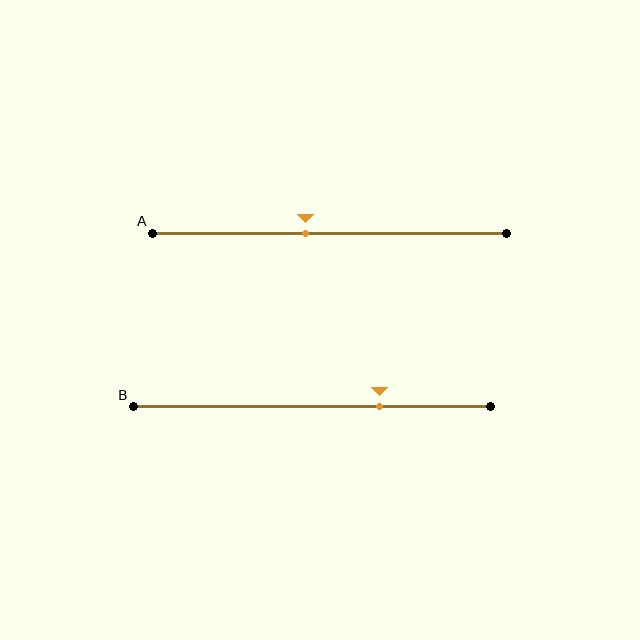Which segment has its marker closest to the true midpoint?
Segment A has its marker closest to the true midpoint.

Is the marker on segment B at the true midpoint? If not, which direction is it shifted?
No, the marker on segment B is shifted to the right by about 19% of the segment length.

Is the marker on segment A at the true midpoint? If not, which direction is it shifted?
No, the marker on segment A is shifted to the left by about 7% of the segment length.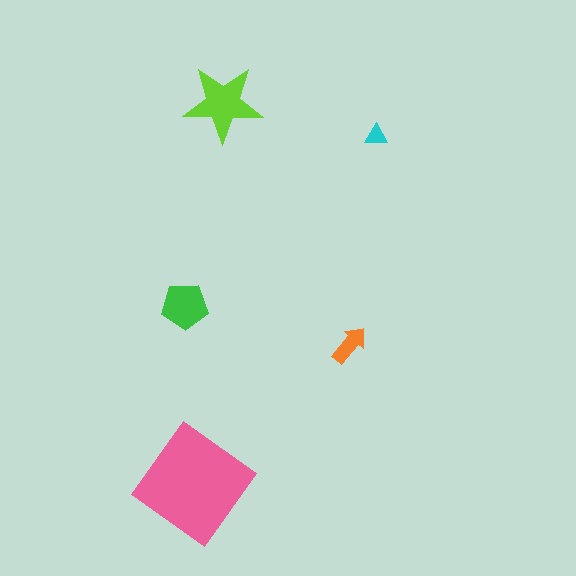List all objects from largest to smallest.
The pink diamond, the lime star, the green pentagon, the orange arrow, the cyan triangle.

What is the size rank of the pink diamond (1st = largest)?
1st.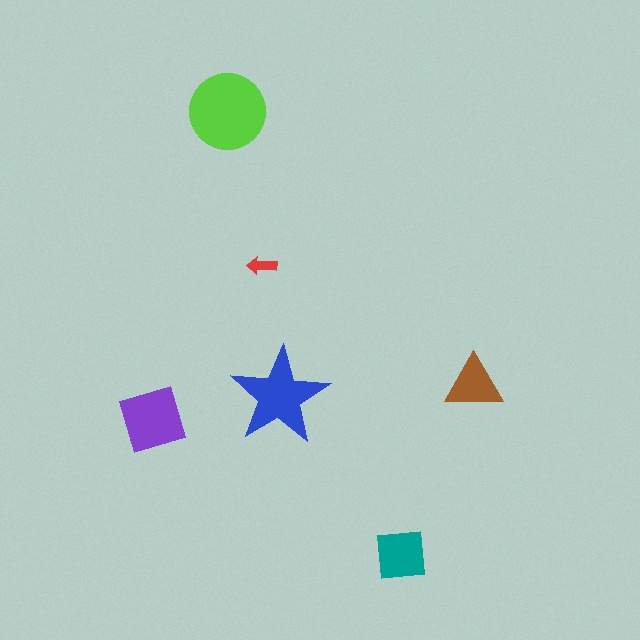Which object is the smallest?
The red arrow.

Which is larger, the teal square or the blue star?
The blue star.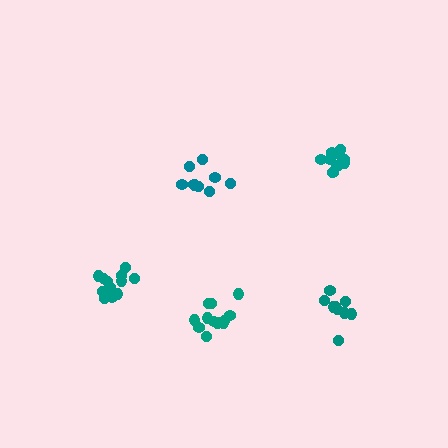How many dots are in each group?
Group 1: 9 dots, Group 2: 14 dots, Group 3: 9 dots, Group 4: 13 dots, Group 5: 10 dots (55 total).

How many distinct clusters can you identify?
There are 5 distinct clusters.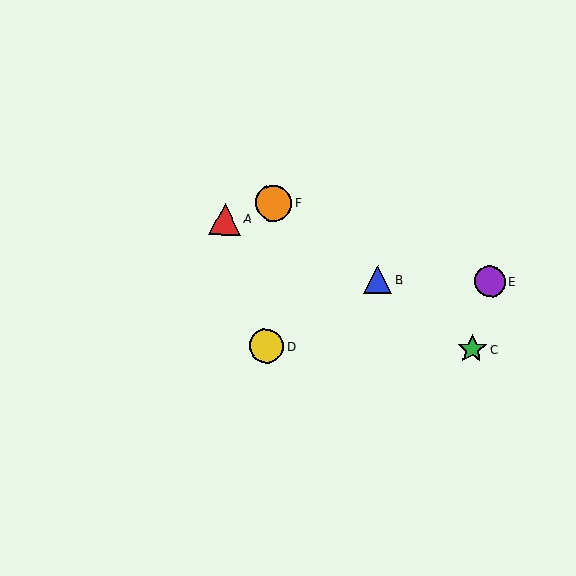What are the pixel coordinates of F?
Object F is at (273, 203).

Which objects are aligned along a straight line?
Objects B, C, F are aligned along a straight line.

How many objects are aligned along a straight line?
3 objects (B, C, F) are aligned along a straight line.